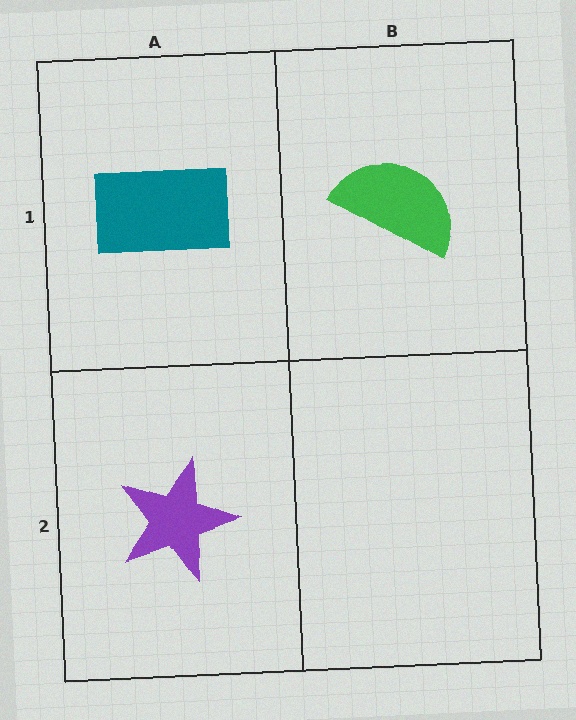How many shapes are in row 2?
1 shape.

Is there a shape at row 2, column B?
No, that cell is empty.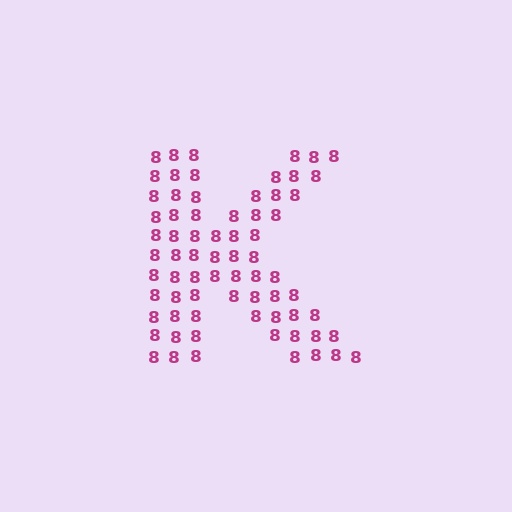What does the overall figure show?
The overall figure shows the letter K.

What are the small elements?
The small elements are digit 8's.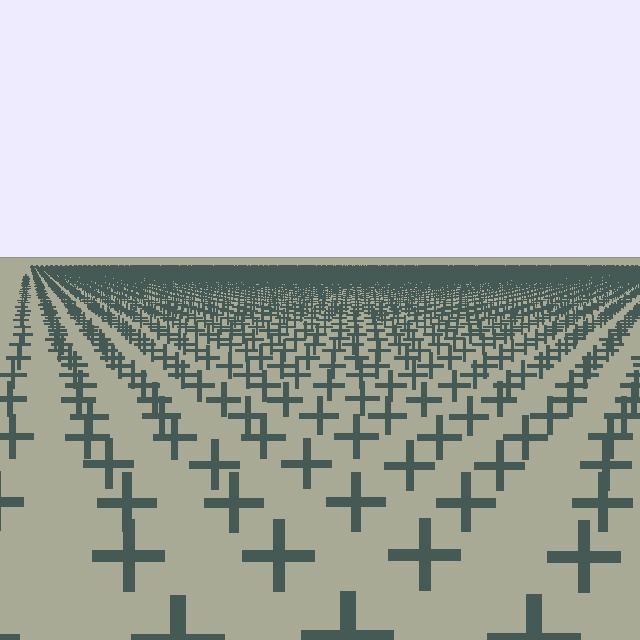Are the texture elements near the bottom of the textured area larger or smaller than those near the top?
Larger. Near the bottom, elements are closer to the viewer and appear at a bigger on-screen size.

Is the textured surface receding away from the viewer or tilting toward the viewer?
The surface is receding away from the viewer. Texture elements get smaller and denser toward the top.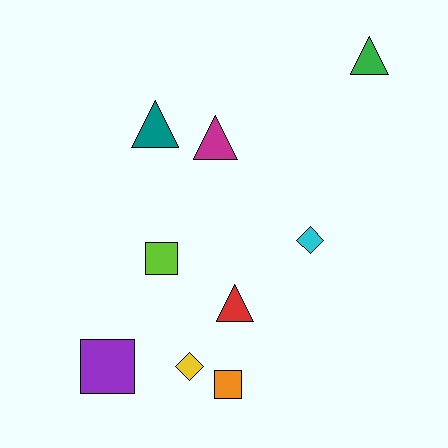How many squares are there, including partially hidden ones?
There are 3 squares.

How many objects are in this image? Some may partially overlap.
There are 9 objects.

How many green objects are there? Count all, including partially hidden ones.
There is 1 green object.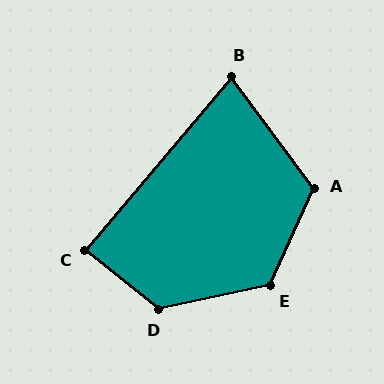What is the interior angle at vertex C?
Approximately 88 degrees (approximately right).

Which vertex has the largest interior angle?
D, at approximately 129 degrees.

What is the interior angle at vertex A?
Approximately 120 degrees (obtuse).